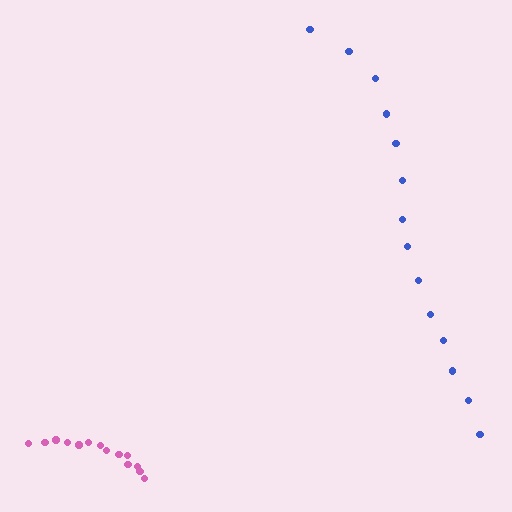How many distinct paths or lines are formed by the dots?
There are 2 distinct paths.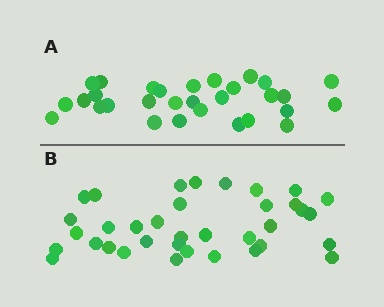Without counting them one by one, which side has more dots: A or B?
Region B (the bottom region) has more dots.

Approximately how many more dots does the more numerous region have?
Region B has about 6 more dots than region A.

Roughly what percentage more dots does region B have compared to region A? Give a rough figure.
About 20% more.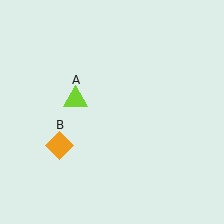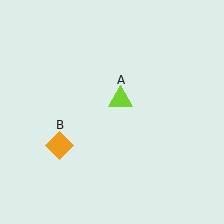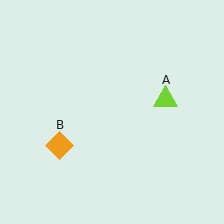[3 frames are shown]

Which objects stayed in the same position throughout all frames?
Orange diamond (object B) remained stationary.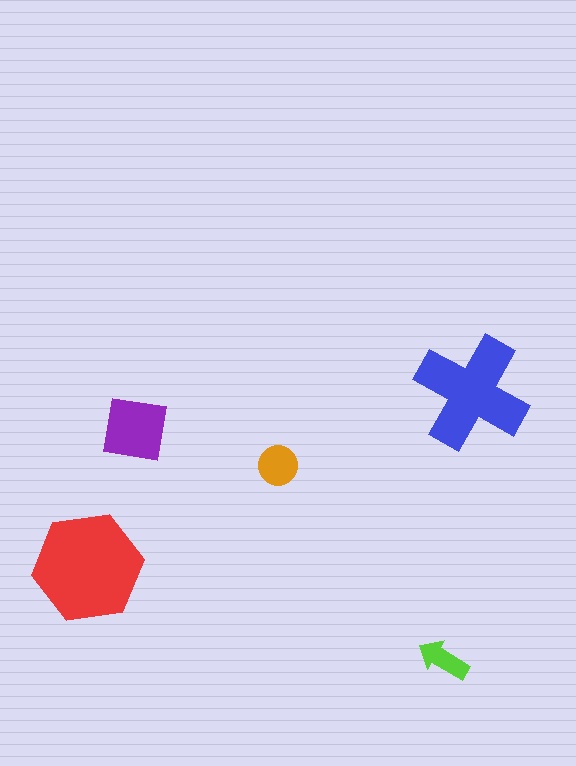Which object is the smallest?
The lime arrow.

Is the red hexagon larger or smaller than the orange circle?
Larger.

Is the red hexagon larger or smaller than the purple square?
Larger.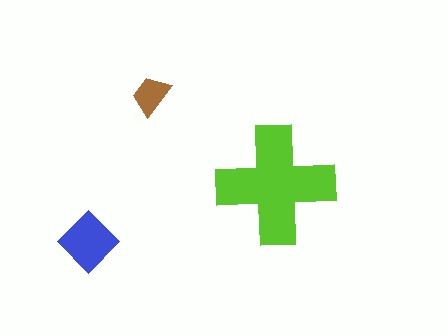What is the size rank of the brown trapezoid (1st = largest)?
3rd.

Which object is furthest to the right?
The lime cross is rightmost.